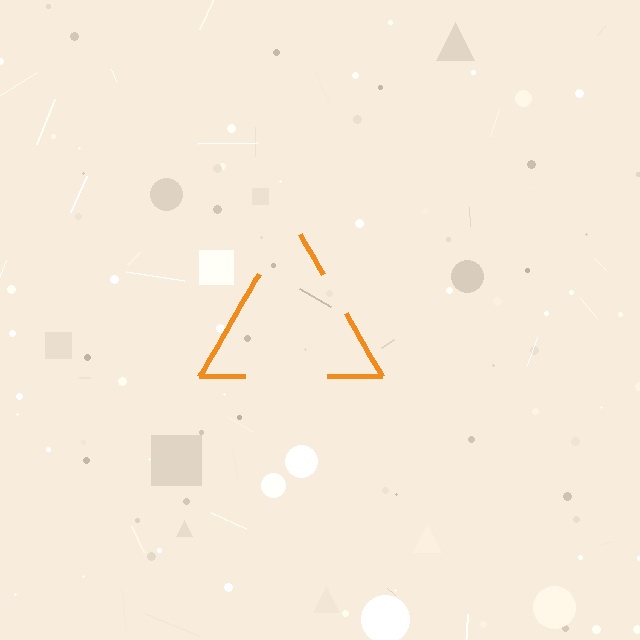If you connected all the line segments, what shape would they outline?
They would outline a triangle.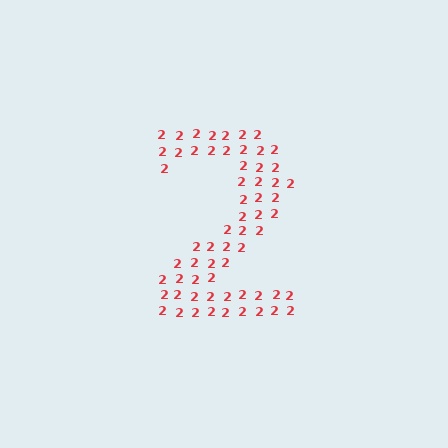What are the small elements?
The small elements are digit 2's.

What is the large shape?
The large shape is the digit 2.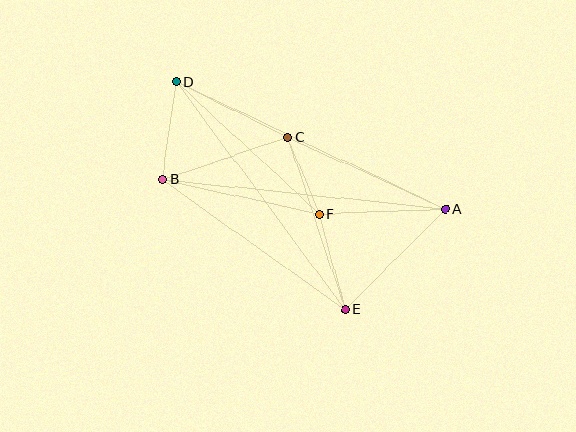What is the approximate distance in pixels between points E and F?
The distance between E and F is approximately 99 pixels.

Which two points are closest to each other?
Points C and F are closest to each other.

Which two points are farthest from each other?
Points A and D are farthest from each other.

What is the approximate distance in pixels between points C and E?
The distance between C and E is approximately 182 pixels.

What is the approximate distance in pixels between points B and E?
The distance between B and E is approximately 224 pixels.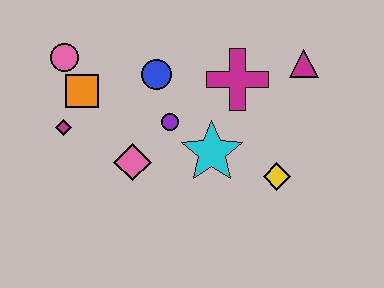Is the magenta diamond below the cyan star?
No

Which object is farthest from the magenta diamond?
The magenta triangle is farthest from the magenta diamond.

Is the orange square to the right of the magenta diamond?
Yes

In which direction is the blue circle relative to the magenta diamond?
The blue circle is to the right of the magenta diamond.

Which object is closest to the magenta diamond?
The orange square is closest to the magenta diamond.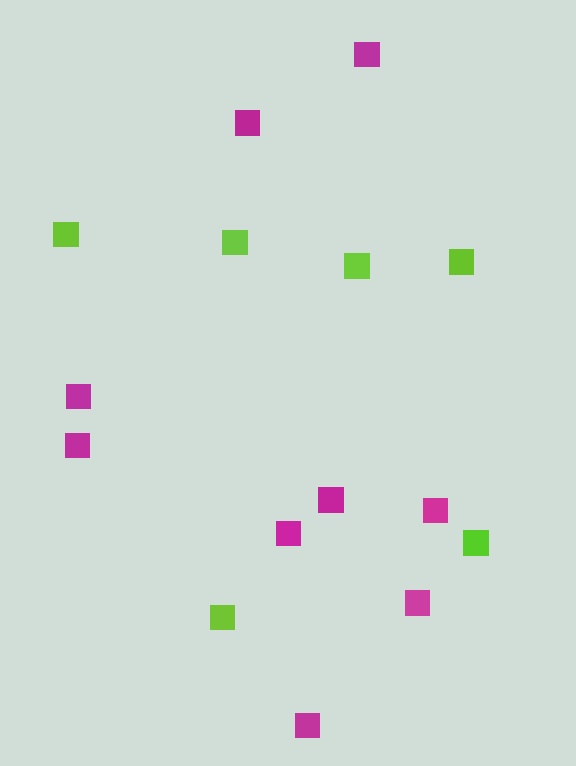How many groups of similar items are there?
There are 2 groups: one group of lime squares (6) and one group of magenta squares (9).